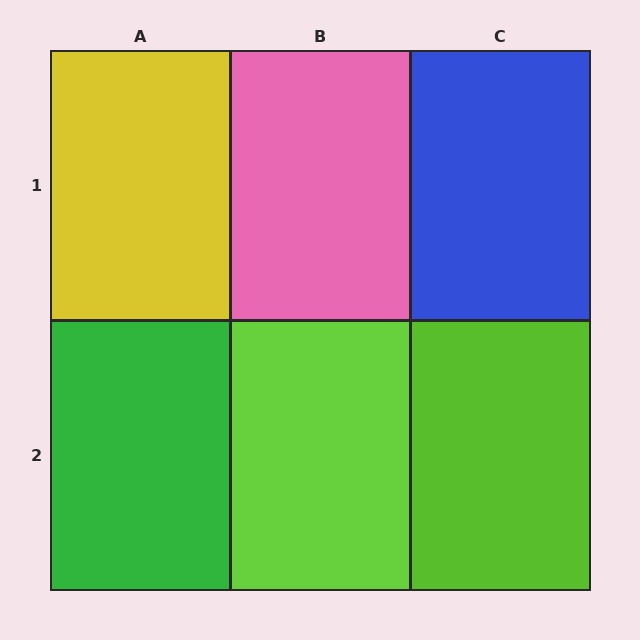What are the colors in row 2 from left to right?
Green, lime, lime.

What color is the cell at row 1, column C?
Blue.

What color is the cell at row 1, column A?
Yellow.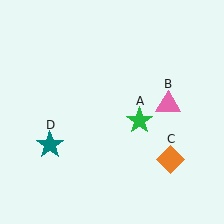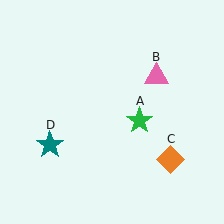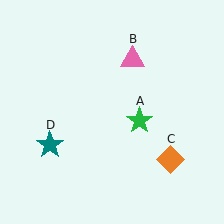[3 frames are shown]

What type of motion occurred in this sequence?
The pink triangle (object B) rotated counterclockwise around the center of the scene.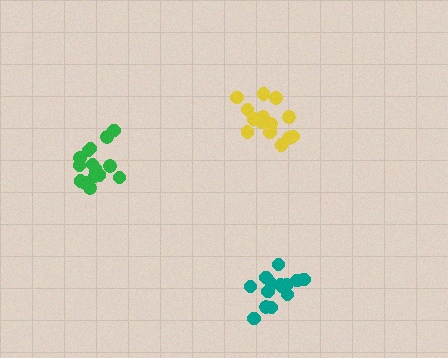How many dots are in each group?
Group 1: 16 dots, Group 2: 14 dots, Group 3: 14 dots (44 total).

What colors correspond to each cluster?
The clusters are colored: green, yellow, teal.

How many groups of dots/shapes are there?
There are 3 groups.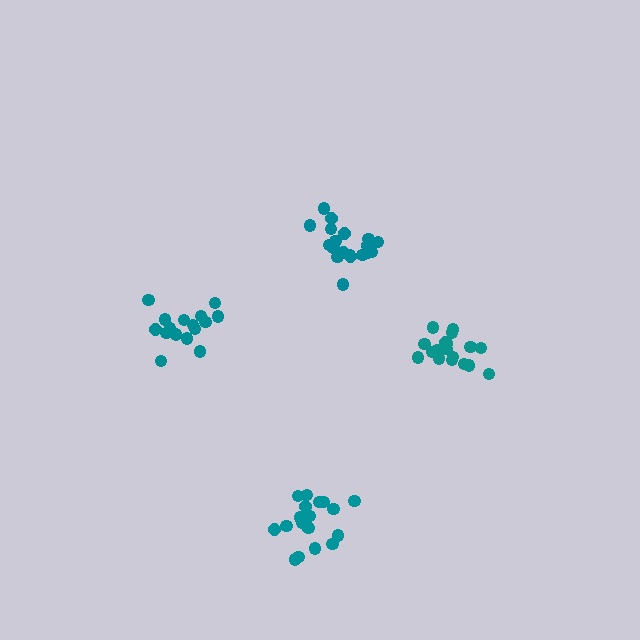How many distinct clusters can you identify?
There are 4 distinct clusters.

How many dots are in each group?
Group 1: 19 dots, Group 2: 19 dots, Group 3: 16 dots, Group 4: 18 dots (72 total).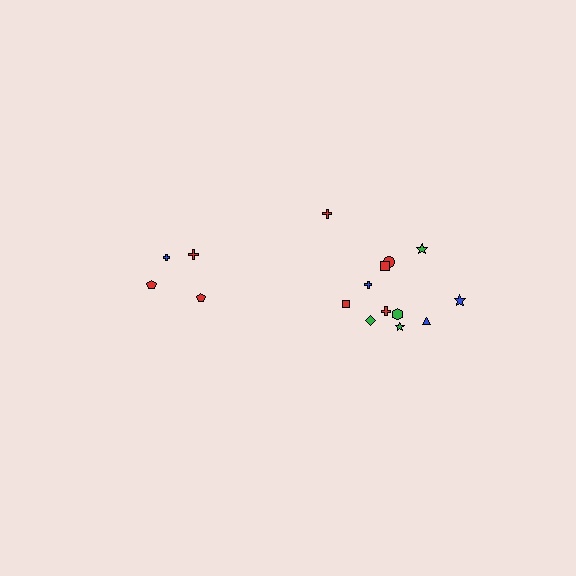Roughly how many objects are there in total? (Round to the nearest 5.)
Roughly 15 objects in total.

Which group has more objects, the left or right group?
The right group.